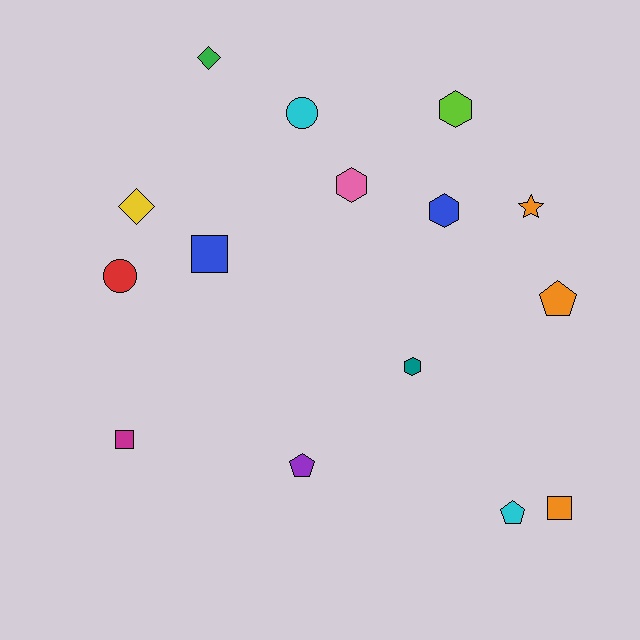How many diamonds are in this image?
There are 2 diamonds.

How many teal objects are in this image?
There is 1 teal object.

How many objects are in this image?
There are 15 objects.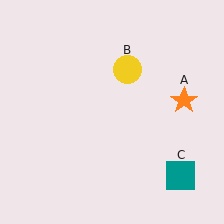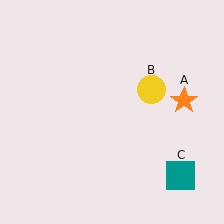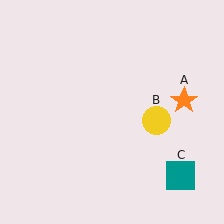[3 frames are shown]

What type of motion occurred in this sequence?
The yellow circle (object B) rotated clockwise around the center of the scene.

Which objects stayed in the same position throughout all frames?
Orange star (object A) and teal square (object C) remained stationary.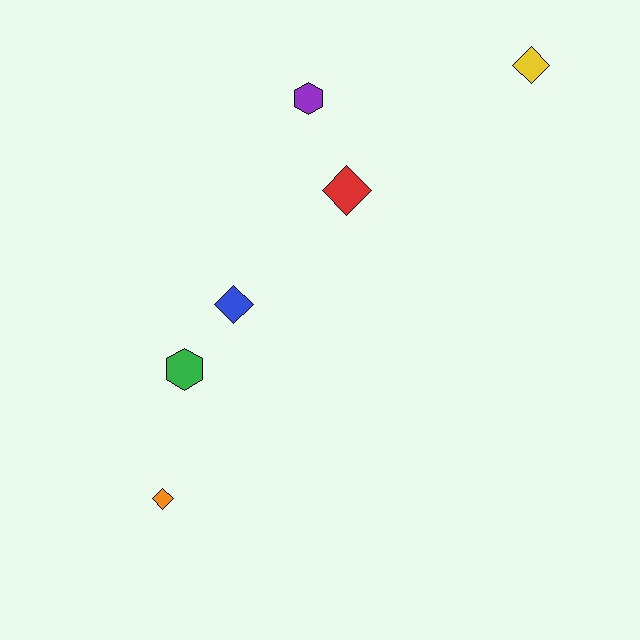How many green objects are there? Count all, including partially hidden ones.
There is 1 green object.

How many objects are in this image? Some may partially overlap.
There are 6 objects.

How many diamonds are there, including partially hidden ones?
There are 4 diamonds.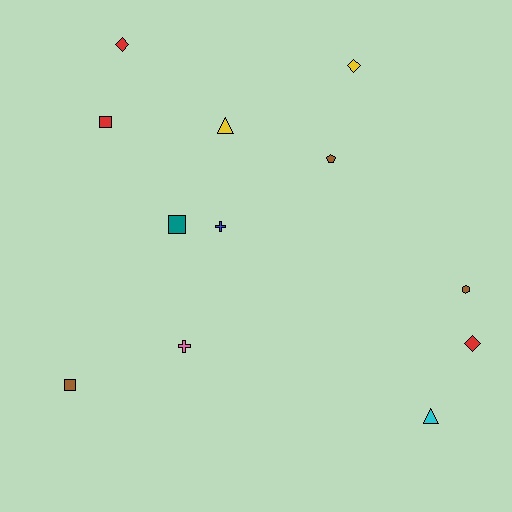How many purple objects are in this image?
There are no purple objects.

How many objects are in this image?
There are 12 objects.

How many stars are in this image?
There are no stars.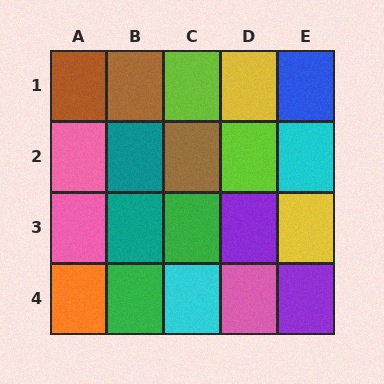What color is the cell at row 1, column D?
Yellow.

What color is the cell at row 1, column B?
Brown.